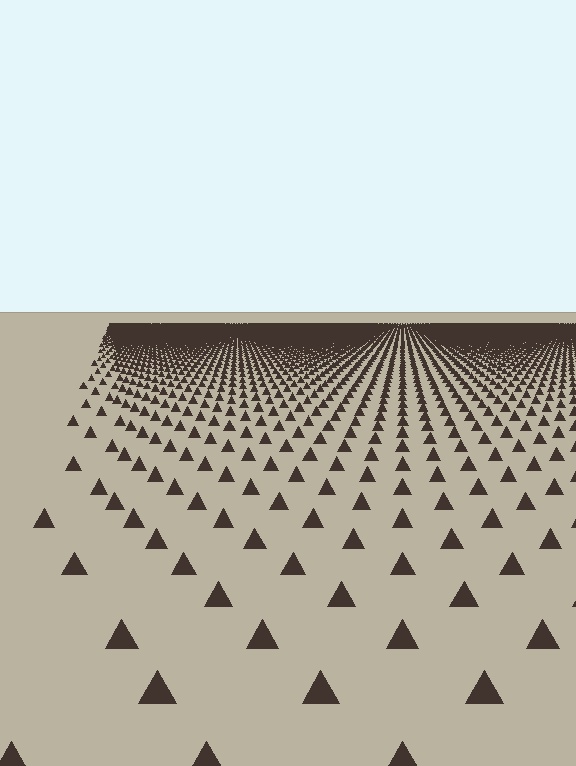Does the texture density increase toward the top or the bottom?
Density increases toward the top.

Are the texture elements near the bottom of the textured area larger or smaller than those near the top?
Larger. Near the bottom, elements are closer to the viewer and appear at a bigger on-screen size.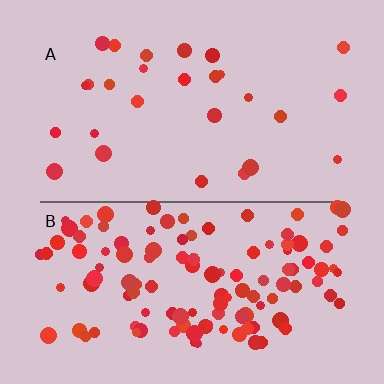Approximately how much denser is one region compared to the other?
Approximately 4.3× — region B over region A.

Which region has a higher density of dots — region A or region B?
B (the bottom).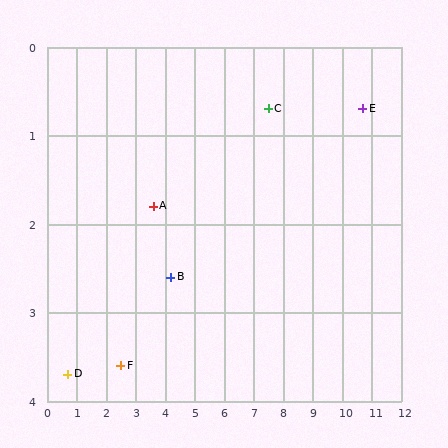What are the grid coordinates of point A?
Point A is at approximately (3.6, 1.8).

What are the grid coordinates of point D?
Point D is at approximately (0.7, 3.7).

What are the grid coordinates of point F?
Point F is at approximately (2.5, 3.6).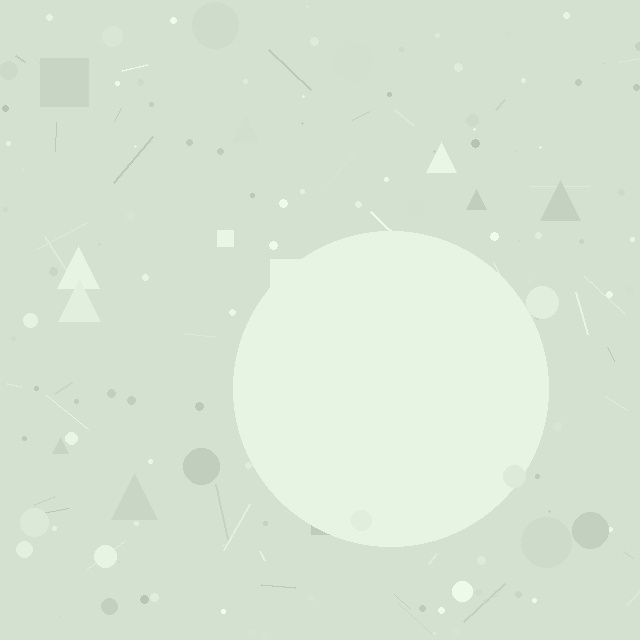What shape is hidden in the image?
A circle is hidden in the image.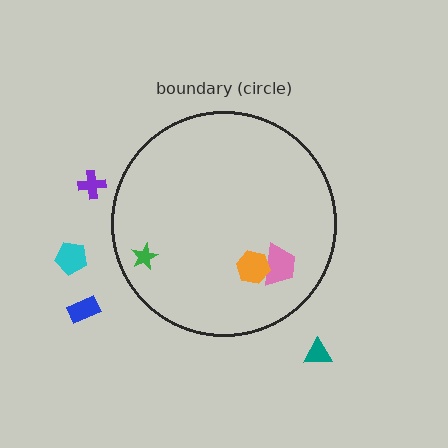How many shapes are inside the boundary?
3 inside, 4 outside.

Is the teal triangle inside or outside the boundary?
Outside.